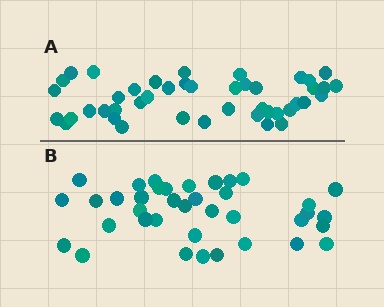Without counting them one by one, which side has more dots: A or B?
Region A (the top region) has more dots.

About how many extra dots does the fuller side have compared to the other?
Region A has about 6 more dots than region B.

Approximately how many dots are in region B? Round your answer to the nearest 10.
About 40 dots. (The exact count is 38, which rounds to 40.)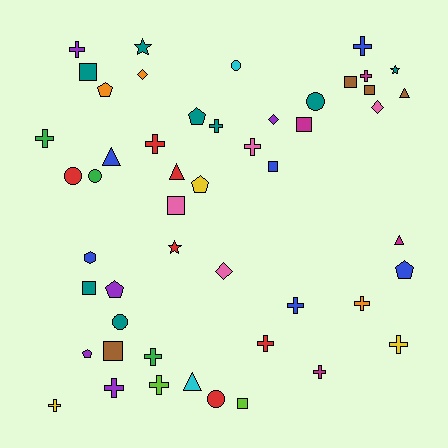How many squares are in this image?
There are 9 squares.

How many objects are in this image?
There are 50 objects.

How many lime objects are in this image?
There are 2 lime objects.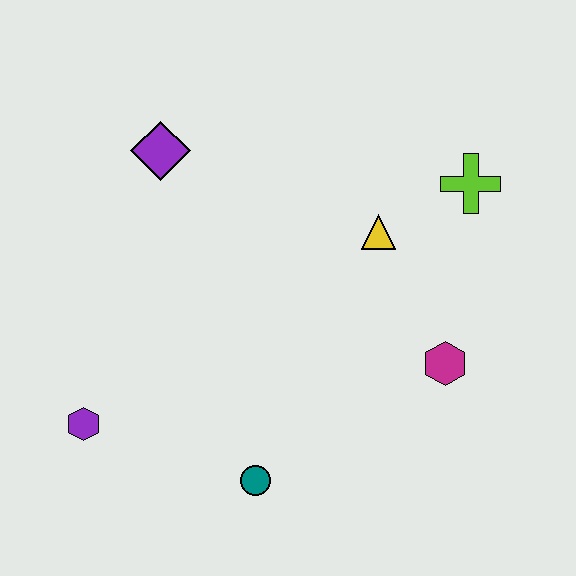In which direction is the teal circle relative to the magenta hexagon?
The teal circle is to the left of the magenta hexagon.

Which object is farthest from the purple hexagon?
The lime cross is farthest from the purple hexagon.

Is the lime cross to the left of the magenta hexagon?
No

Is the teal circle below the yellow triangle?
Yes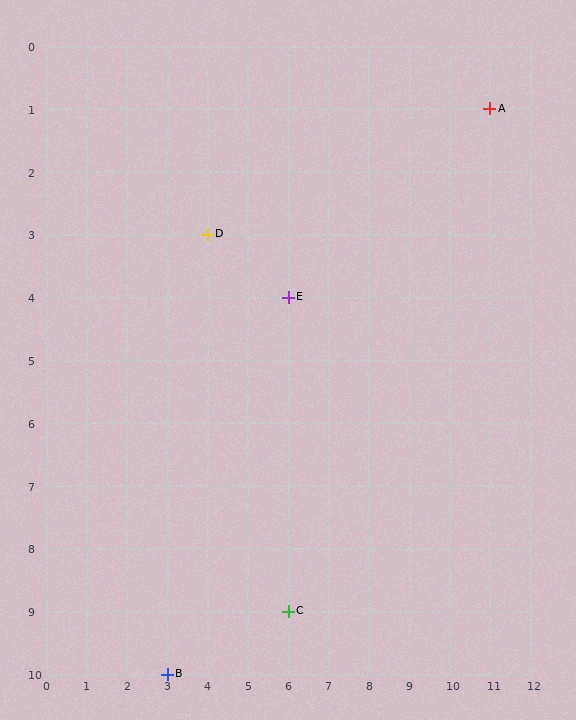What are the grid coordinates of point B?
Point B is at grid coordinates (3, 10).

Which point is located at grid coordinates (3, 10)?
Point B is at (3, 10).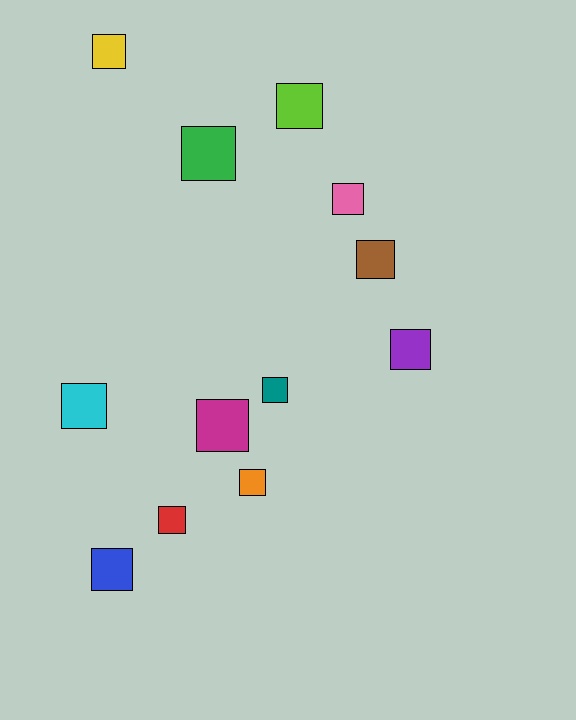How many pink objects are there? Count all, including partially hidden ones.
There is 1 pink object.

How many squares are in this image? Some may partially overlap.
There are 12 squares.